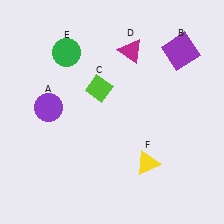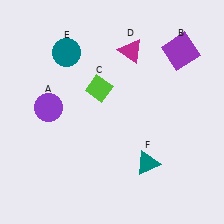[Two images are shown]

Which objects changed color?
E changed from green to teal. F changed from yellow to teal.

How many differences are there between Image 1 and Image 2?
There are 2 differences between the two images.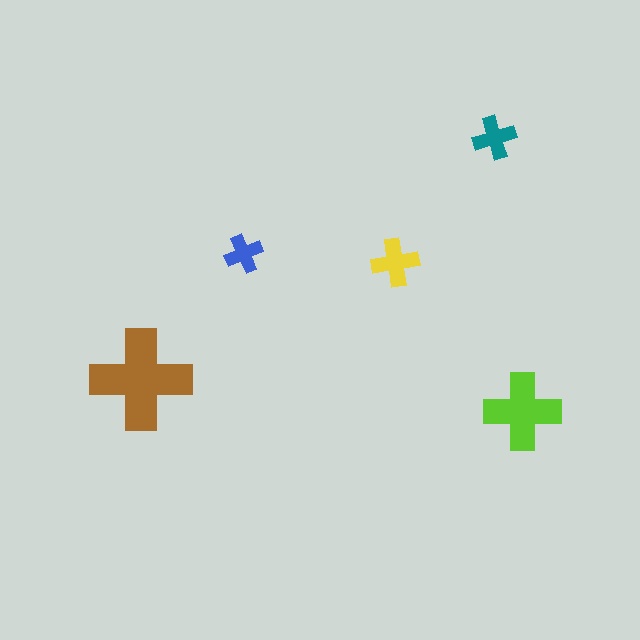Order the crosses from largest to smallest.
the brown one, the lime one, the yellow one, the teal one, the blue one.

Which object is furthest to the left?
The brown cross is leftmost.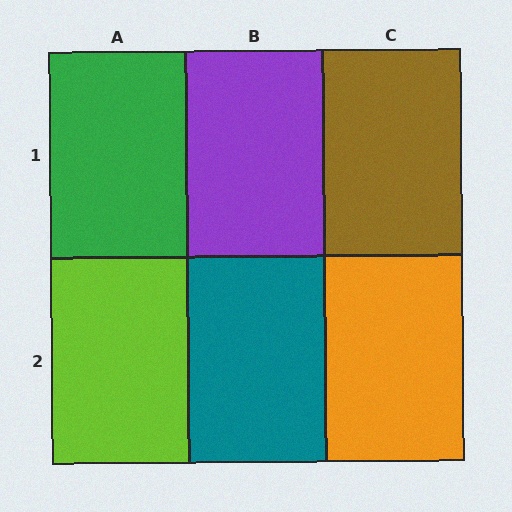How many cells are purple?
1 cell is purple.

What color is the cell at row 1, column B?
Purple.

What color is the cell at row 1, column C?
Brown.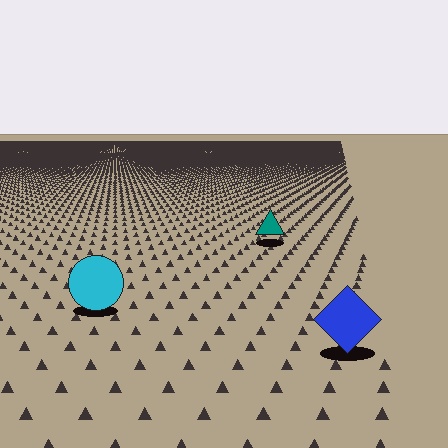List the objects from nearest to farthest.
From nearest to farthest: the blue diamond, the cyan circle, the teal triangle.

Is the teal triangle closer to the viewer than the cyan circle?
No. The cyan circle is closer — you can tell from the texture gradient: the ground texture is coarser near it.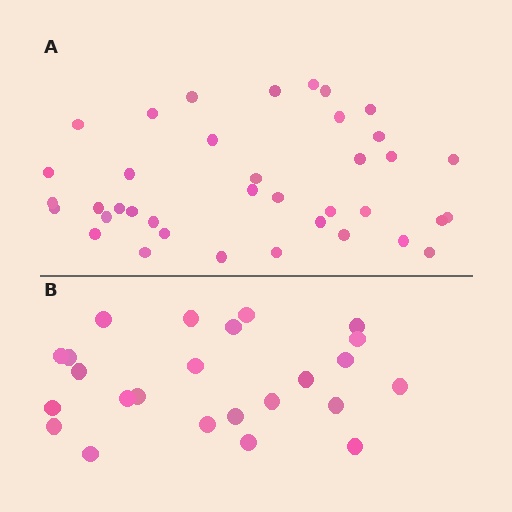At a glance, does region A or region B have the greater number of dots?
Region A (the top region) has more dots.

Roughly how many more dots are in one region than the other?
Region A has approximately 15 more dots than region B.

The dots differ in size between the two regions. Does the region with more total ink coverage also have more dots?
No. Region B has more total ink coverage because its dots are larger, but region A actually contains more individual dots. Total area can be misleading — the number of items is what matters here.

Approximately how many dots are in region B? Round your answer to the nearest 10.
About 20 dots. (The exact count is 24, which rounds to 20.)